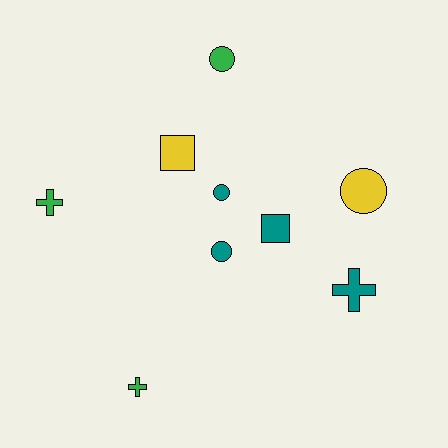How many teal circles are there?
There are 2 teal circles.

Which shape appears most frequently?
Circle, with 4 objects.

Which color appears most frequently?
Teal, with 4 objects.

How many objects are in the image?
There are 9 objects.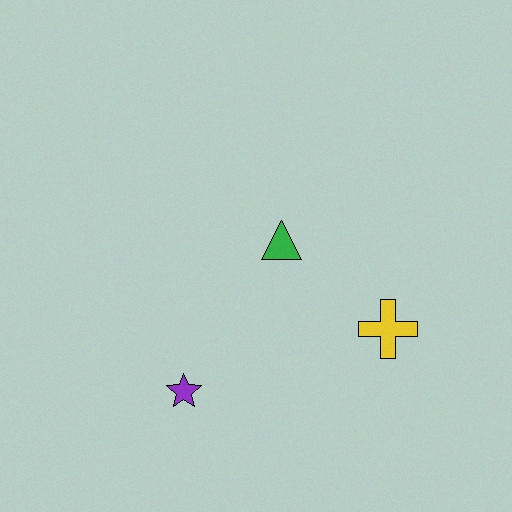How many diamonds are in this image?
There are no diamonds.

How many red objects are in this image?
There are no red objects.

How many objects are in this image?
There are 3 objects.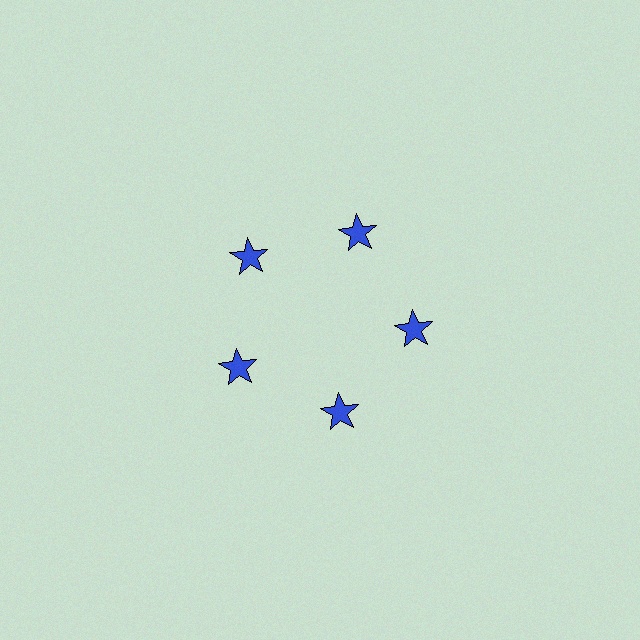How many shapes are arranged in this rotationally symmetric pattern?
There are 5 shapes, arranged in 5 groups of 1.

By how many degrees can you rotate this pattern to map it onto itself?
The pattern maps onto itself every 72 degrees of rotation.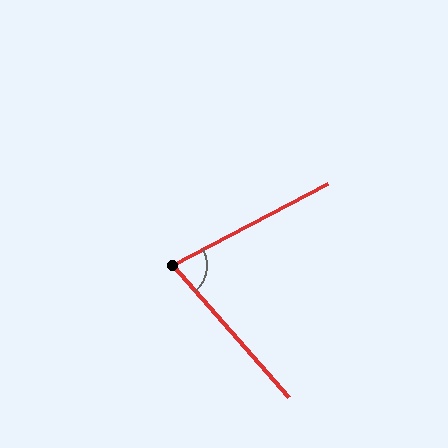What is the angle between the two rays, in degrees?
Approximately 76 degrees.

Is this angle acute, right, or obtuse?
It is acute.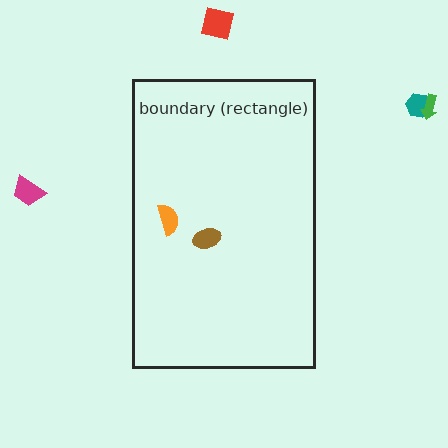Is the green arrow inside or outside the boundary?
Outside.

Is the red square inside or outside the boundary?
Outside.